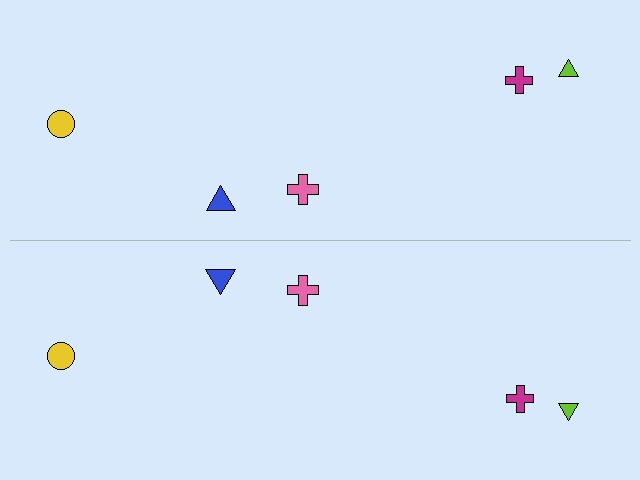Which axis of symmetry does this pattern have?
The pattern has a horizontal axis of symmetry running through the center of the image.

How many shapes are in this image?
There are 10 shapes in this image.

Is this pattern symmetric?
Yes, this pattern has bilateral (reflection) symmetry.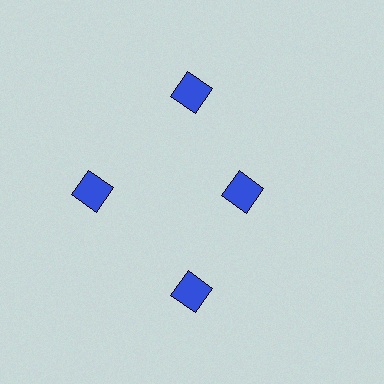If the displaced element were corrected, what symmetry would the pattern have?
It would have 4-fold rotational symmetry — the pattern would map onto itself every 90 degrees.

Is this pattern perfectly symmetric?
No. The 4 blue diamonds are arranged in a ring, but one element near the 3 o'clock position is pulled inward toward the center, breaking the 4-fold rotational symmetry.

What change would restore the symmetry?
The symmetry would be restored by moving it outward, back onto the ring so that all 4 diamonds sit at equal angles and equal distance from the center.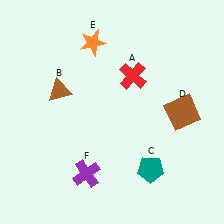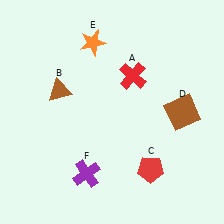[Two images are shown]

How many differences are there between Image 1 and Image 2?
There is 1 difference between the two images.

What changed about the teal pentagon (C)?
In Image 1, C is teal. In Image 2, it changed to red.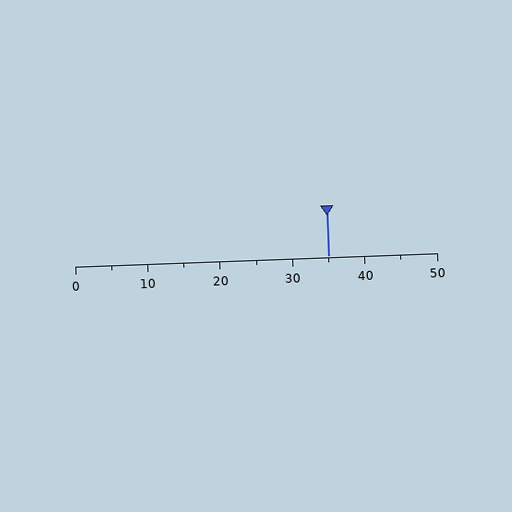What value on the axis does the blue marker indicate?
The marker indicates approximately 35.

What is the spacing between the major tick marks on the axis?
The major ticks are spaced 10 apart.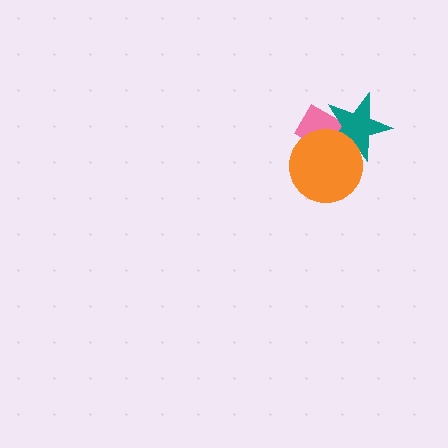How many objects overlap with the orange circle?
2 objects overlap with the orange circle.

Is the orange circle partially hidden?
No, no other shape covers it.